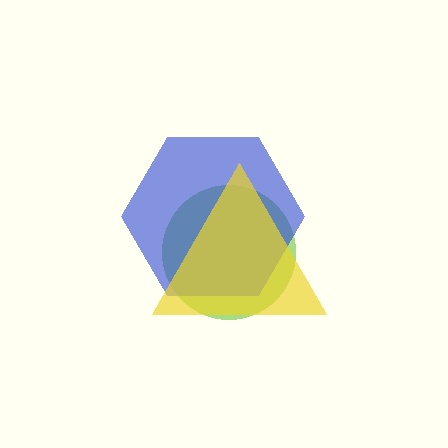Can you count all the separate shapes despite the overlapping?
Yes, there are 3 separate shapes.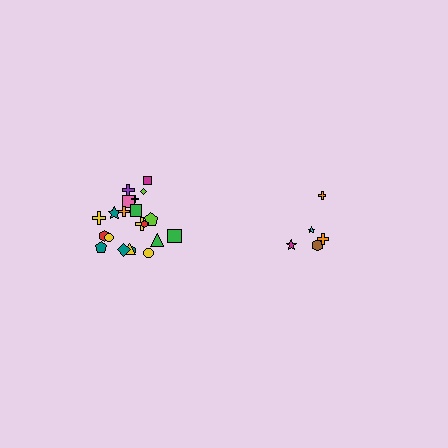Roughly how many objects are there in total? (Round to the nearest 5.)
Roughly 25 objects in total.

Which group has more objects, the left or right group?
The left group.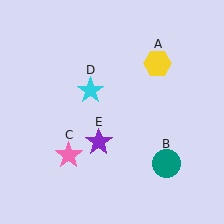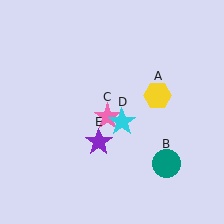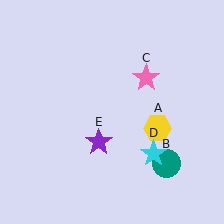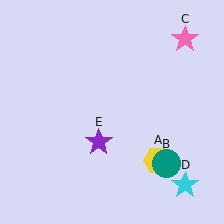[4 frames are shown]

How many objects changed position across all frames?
3 objects changed position: yellow hexagon (object A), pink star (object C), cyan star (object D).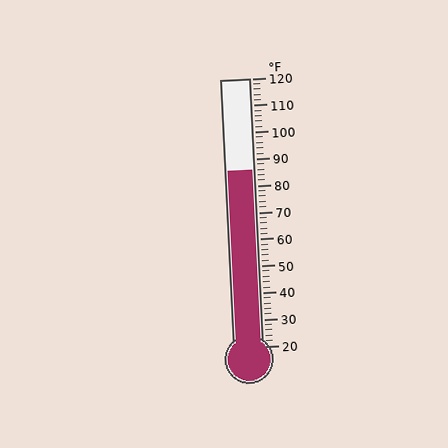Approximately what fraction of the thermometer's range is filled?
The thermometer is filled to approximately 65% of its range.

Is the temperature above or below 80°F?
The temperature is above 80°F.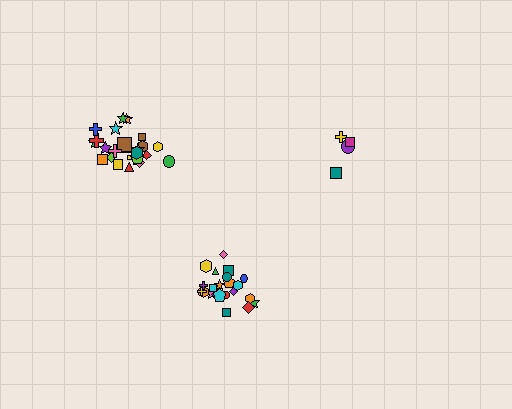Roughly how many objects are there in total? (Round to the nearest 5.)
Roughly 50 objects in total.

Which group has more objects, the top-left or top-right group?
The top-left group.